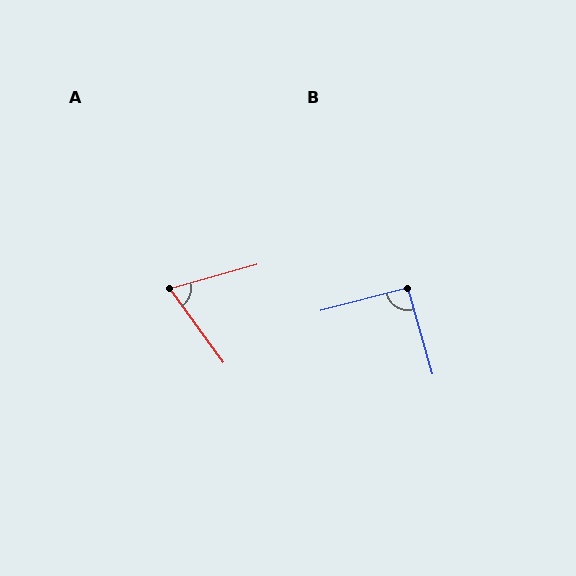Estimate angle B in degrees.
Approximately 91 degrees.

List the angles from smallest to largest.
A (70°), B (91°).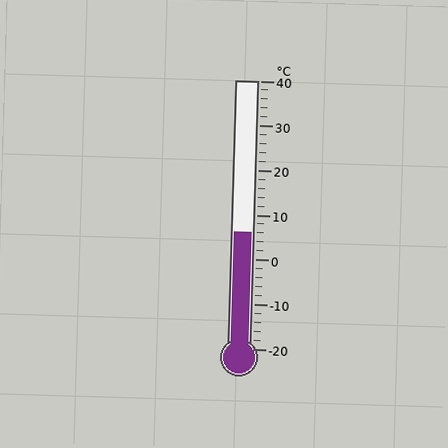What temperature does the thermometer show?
The thermometer shows approximately 6°C.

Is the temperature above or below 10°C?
The temperature is below 10°C.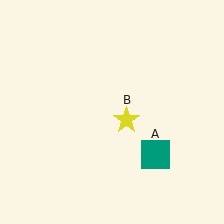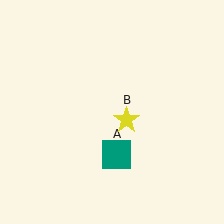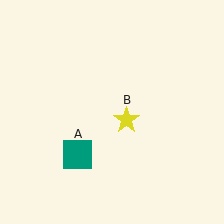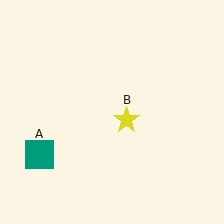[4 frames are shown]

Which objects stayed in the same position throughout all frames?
Yellow star (object B) remained stationary.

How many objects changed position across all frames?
1 object changed position: teal square (object A).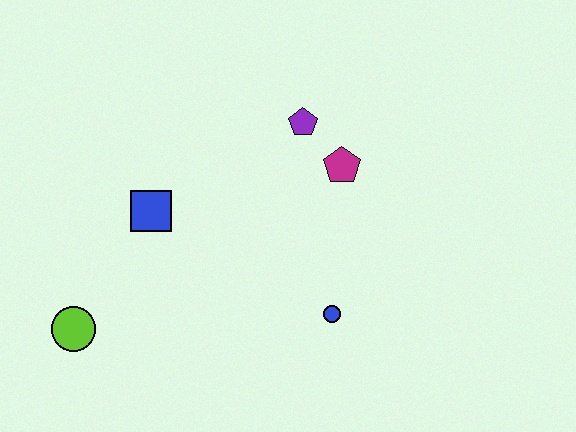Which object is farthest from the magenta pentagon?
The lime circle is farthest from the magenta pentagon.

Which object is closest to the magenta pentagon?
The purple pentagon is closest to the magenta pentagon.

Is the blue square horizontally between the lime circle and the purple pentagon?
Yes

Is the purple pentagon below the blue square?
No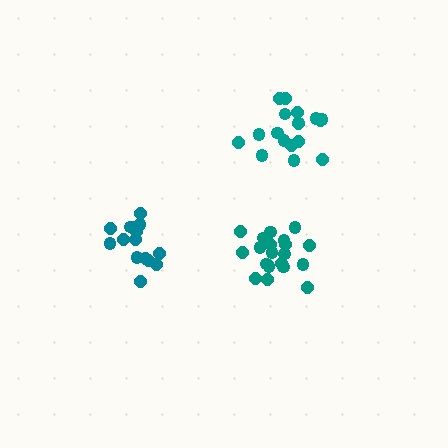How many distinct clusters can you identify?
There are 3 distinct clusters.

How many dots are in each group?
Group 1: 15 dots, Group 2: 20 dots, Group 3: 18 dots (53 total).